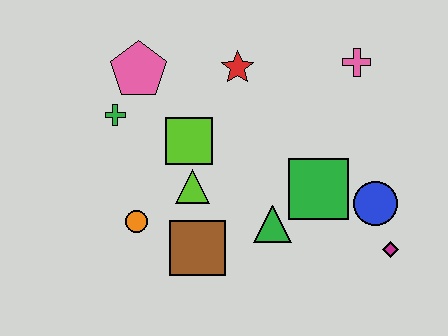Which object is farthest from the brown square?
The pink cross is farthest from the brown square.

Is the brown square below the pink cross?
Yes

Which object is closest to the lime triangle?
The lime square is closest to the lime triangle.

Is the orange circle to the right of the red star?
No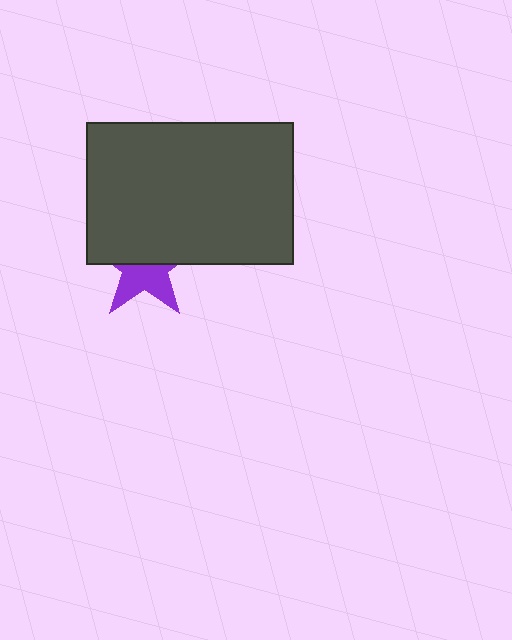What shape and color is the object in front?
The object in front is a dark gray rectangle.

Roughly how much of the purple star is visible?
About half of it is visible (roughly 45%).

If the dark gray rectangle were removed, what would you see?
You would see the complete purple star.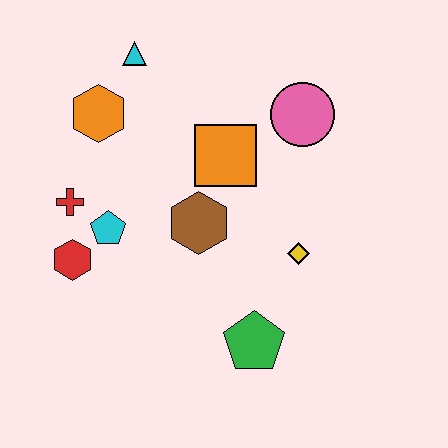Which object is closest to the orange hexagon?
The cyan triangle is closest to the orange hexagon.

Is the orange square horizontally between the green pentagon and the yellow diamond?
No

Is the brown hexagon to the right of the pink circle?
No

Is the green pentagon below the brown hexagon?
Yes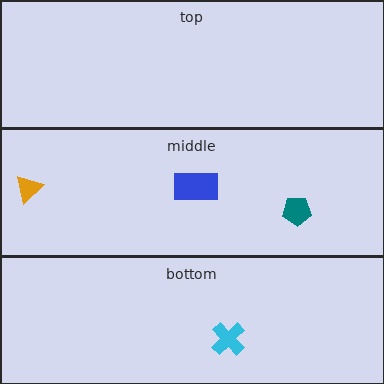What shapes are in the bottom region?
The cyan cross.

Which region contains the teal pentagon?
The middle region.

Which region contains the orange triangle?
The middle region.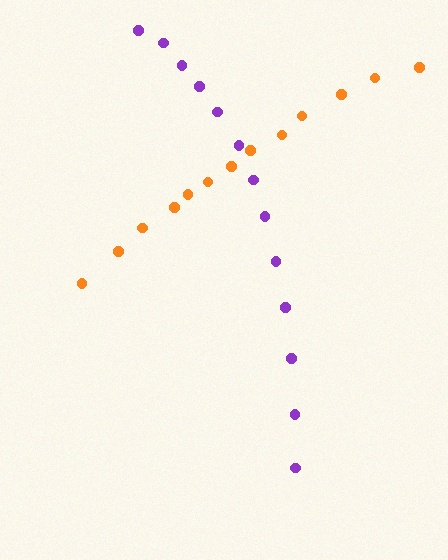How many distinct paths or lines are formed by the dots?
There are 2 distinct paths.